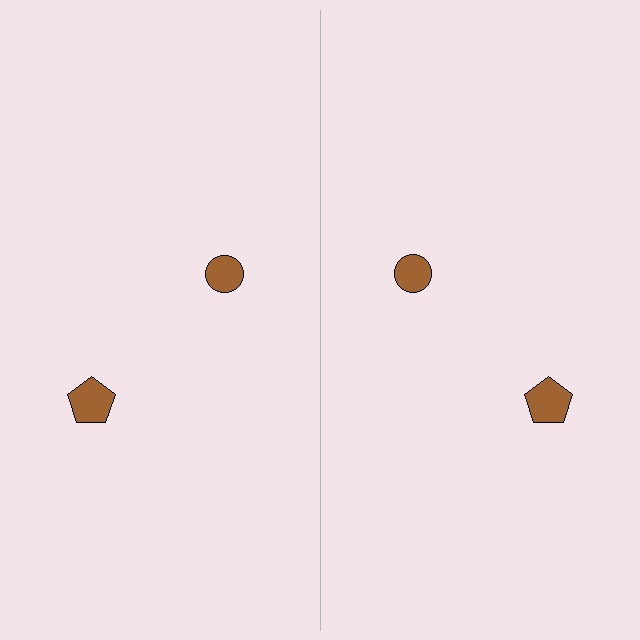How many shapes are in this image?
There are 4 shapes in this image.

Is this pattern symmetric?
Yes, this pattern has bilateral (reflection) symmetry.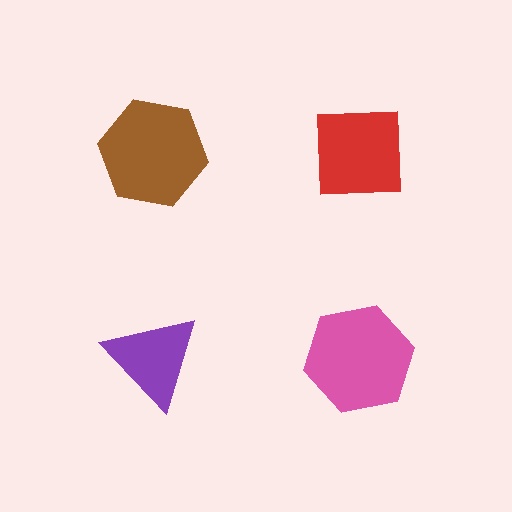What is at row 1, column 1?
A brown hexagon.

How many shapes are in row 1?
2 shapes.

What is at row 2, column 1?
A purple triangle.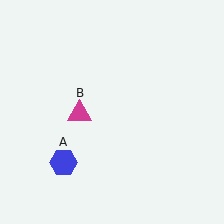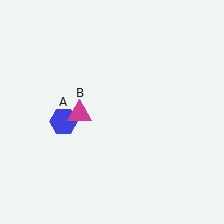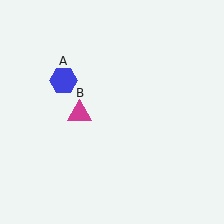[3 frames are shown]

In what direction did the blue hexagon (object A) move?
The blue hexagon (object A) moved up.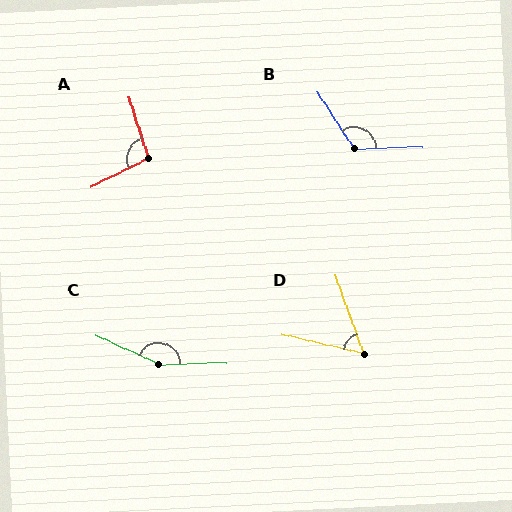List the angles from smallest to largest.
D (57°), A (99°), B (121°), C (154°).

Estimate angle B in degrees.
Approximately 121 degrees.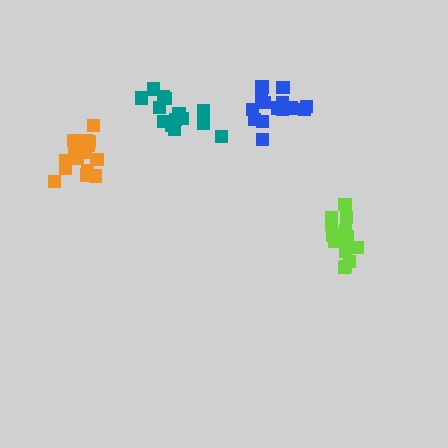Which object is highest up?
The blue cluster is topmost.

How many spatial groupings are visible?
There are 4 spatial groupings.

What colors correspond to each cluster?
The clusters are colored: lime, blue, teal, orange.